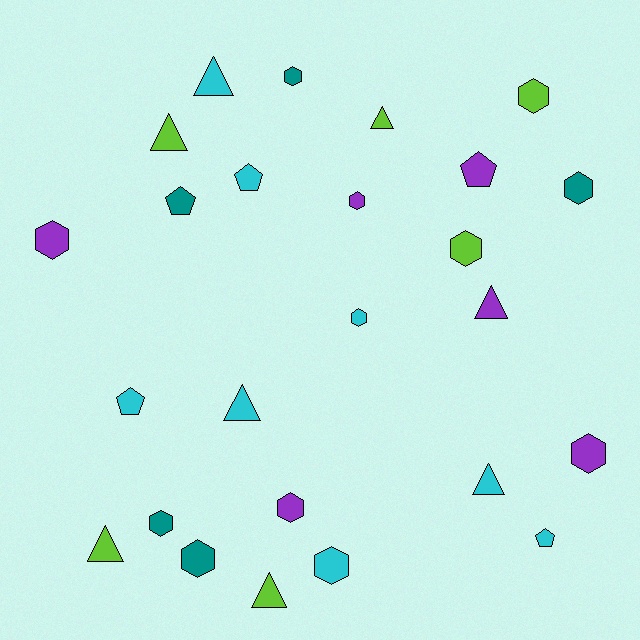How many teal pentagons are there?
There is 1 teal pentagon.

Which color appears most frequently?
Cyan, with 8 objects.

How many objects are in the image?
There are 25 objects.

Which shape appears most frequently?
Hexagon, with 12 objects.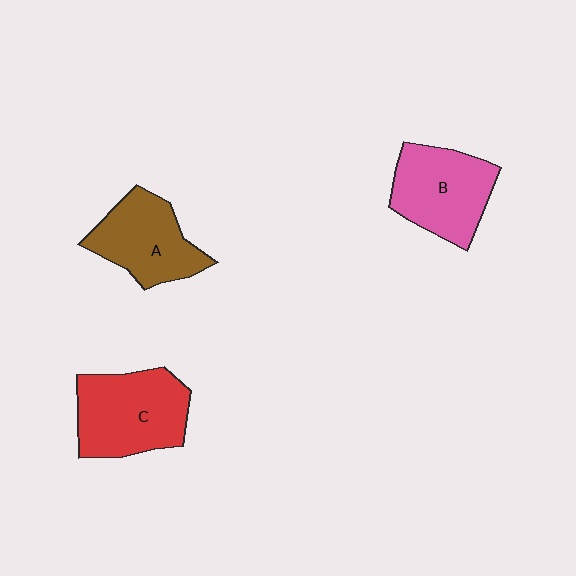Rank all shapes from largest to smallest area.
From largest to smallest: C (red), B (pink), A (brown).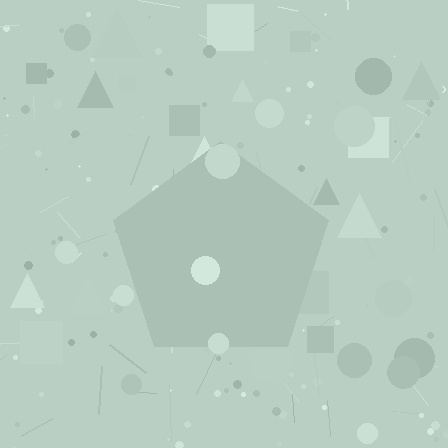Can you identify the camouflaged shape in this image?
The camouflaged shape is a pentagon.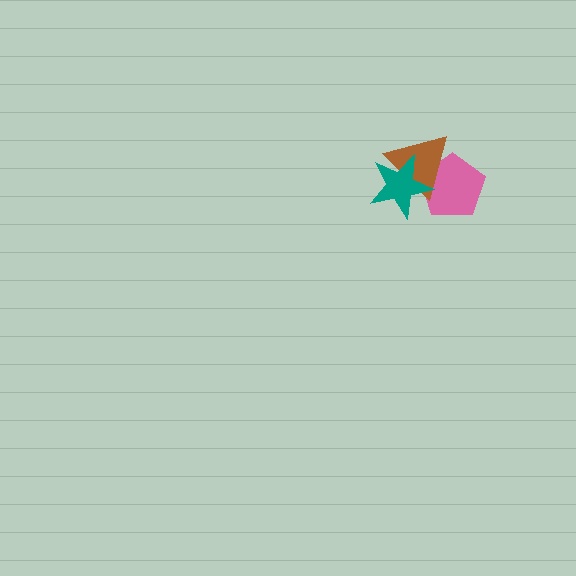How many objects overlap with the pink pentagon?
2 objects overlap with the pink pentagon.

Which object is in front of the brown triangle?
The teal star is in front of the brown triangle.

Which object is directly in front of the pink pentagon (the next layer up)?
The brown triangle is directly in front of the pink pentagon.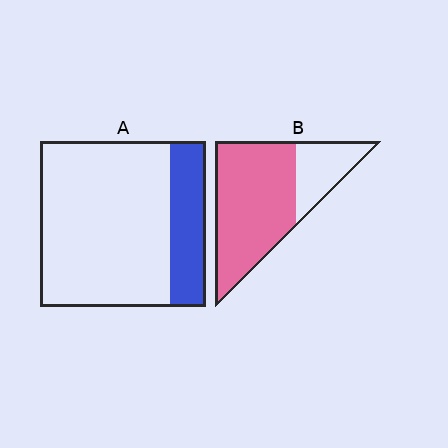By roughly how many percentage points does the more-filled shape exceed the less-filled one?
By roughly 50 percentage points (B over A).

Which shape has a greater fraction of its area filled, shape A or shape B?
Shape B.